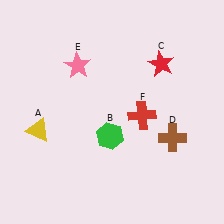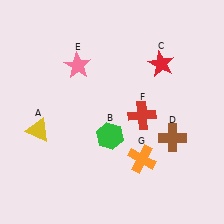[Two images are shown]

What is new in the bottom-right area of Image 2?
An orange cross (G) was added in the bottom-right area of Image 2.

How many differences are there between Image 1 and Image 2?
There is 1 difference between the two images.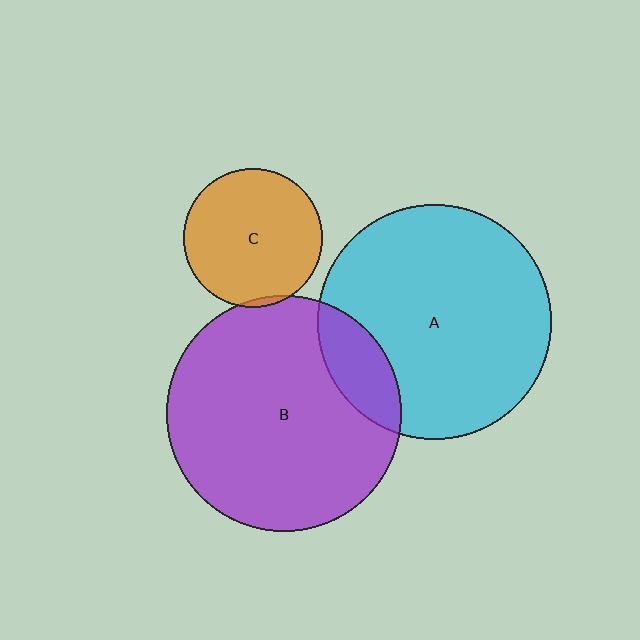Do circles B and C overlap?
Yes.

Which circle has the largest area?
Circle B (purple).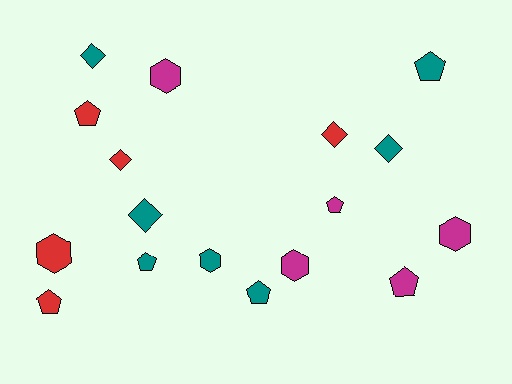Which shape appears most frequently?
Pentagon, with 7 objects.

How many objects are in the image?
There are 17 objects.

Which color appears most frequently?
Teal, with 7 objects.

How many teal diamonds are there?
There are 3 teal diamonds.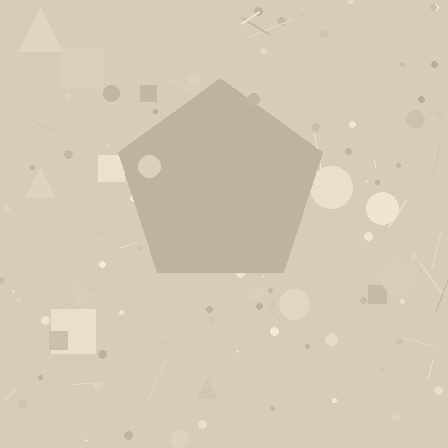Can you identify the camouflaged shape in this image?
The camouflaged shape is a pentagon.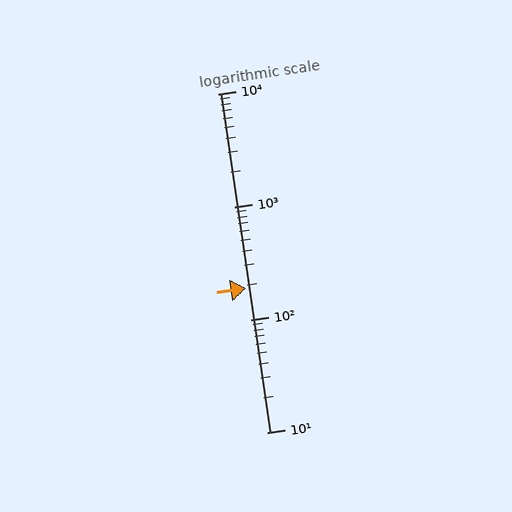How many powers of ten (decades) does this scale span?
The scale spans 3 decades, from 10 to 10000.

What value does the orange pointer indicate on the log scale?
The pointer indicates approximately 190.